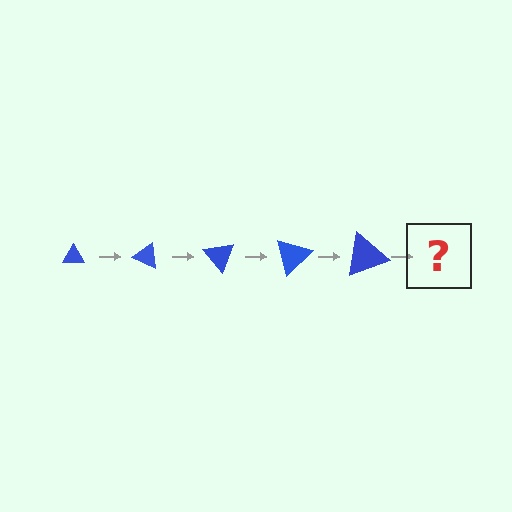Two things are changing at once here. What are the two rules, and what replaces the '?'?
The two rules are that the triangle grows larger each step and it rotates 25 degrees each step. The '?' should be a triangle, larger than the previous one and rotated 125 degrees from the start.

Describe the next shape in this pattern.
It should be a triangle, larger than the previous one and rotated 125 degrees from the start.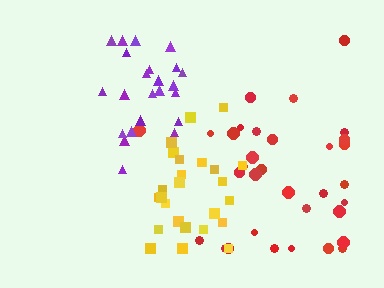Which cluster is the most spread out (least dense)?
Red.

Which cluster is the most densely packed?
Purple.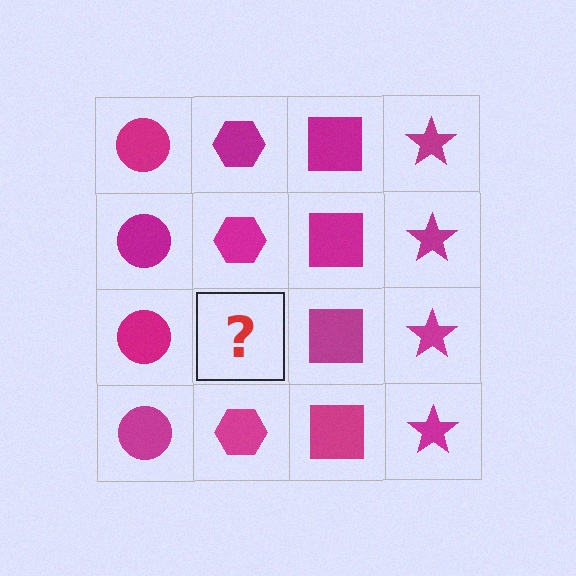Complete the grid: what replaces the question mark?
The question mark should be replaced with a magenta hexagon.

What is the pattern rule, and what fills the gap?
The rule is that each column has a consistent shape. The gap should be filled with a magenta hexagon.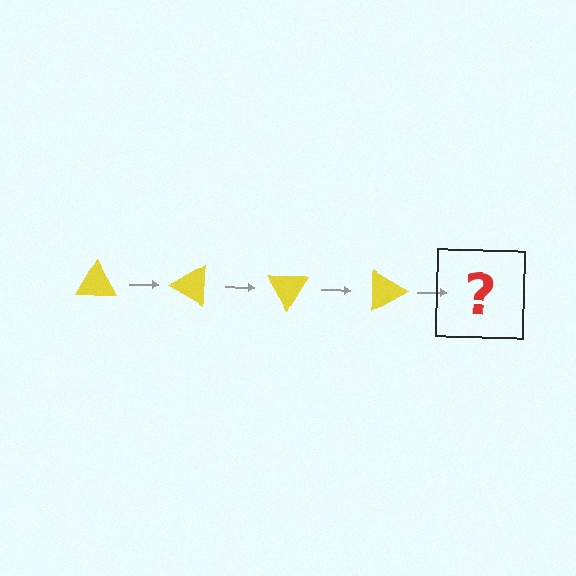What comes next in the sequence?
The next element should be a yellow triangle rotated 120 degrees.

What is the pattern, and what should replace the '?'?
The pattern is that the triangle rotates 30 degrees each step. The '?' should be a yellow triangle rotated 120 degrees.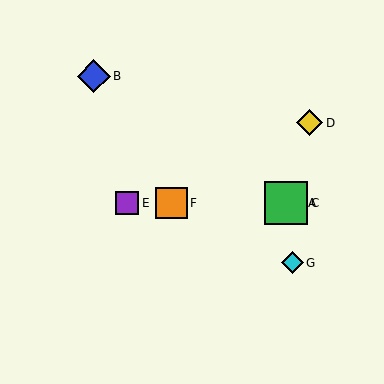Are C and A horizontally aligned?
Yes, both are at y≈203.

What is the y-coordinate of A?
Object A is at y≈203.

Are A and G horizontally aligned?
No, A is at y≈203 and G is at y≈263.